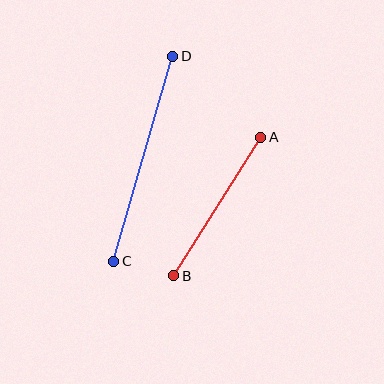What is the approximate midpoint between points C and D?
The midpoint is at approximately (143, 159) pixels.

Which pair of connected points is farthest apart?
Points C and D are farthest apart.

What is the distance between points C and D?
The distance is approximately 213 pixels.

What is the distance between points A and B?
The distance is approximately 163 pixels.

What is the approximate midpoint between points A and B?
The midpoint is at approximately (217, 207) pixels.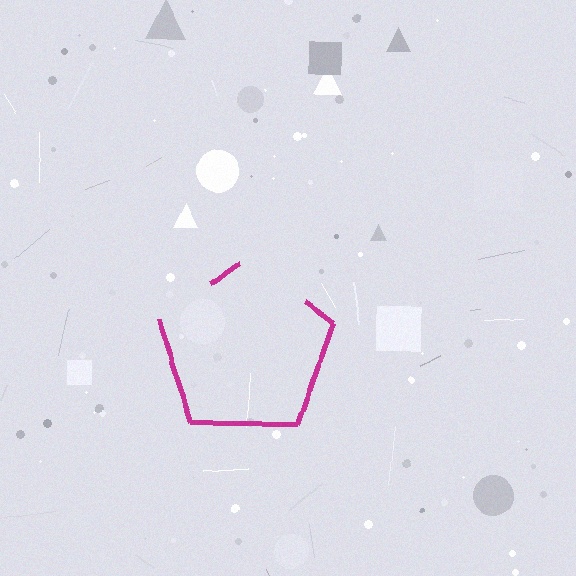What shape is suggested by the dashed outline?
The dashed outline suggests a pentagon.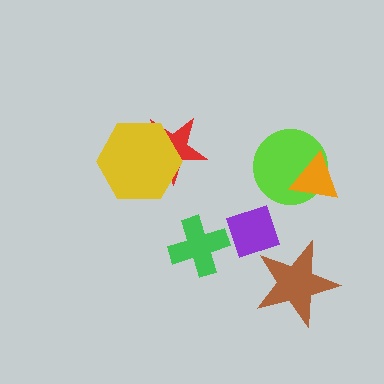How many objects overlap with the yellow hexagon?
1 object overlaps with the yellow hexagon.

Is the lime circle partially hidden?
Yes, it is partially covered by another shape.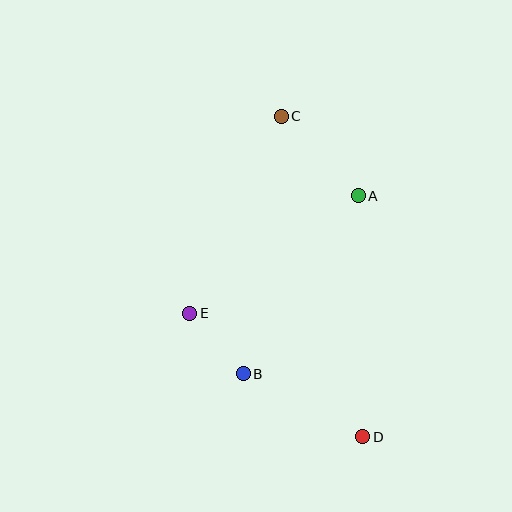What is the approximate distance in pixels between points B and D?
The distance between B and D is approximately 135 pixels.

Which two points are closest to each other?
Points B and E are closest to each other.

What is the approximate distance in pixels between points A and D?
The distance between A and D is approximately 241 pixels.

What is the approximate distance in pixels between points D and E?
The distance between D and E is approximately 213 pixels.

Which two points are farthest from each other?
Points C and D are farthest from each other.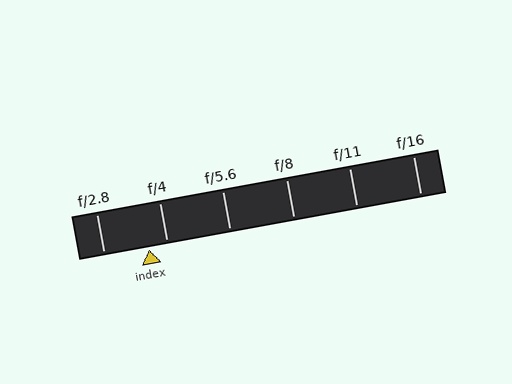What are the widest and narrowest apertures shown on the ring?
The widest aperture shown is f/2.8 and the narrowest is f/16.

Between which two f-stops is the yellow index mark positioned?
The index mark is between f/2.8 and f/4.